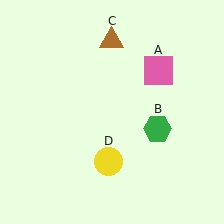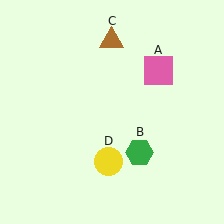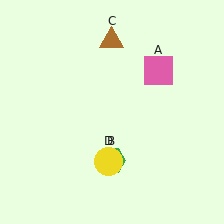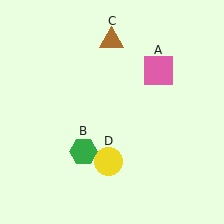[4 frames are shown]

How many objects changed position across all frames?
1 object changed position: green hexagon (object B).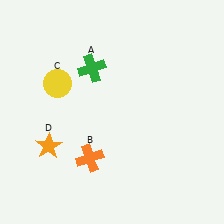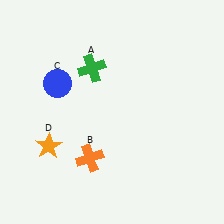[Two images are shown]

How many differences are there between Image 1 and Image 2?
There is 1 difference between the two images.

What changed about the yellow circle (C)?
In Image 1, C is yellow. In Image 2, it changed to blue.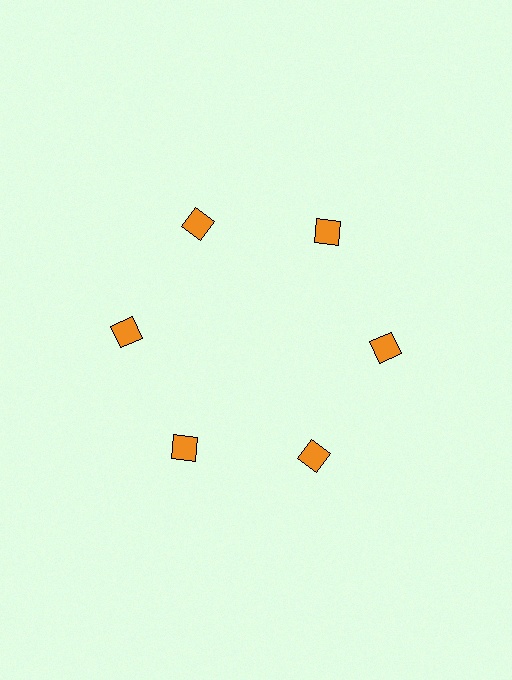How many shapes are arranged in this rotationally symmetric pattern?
There are 6 shapes, arranged in 6 groups of 1.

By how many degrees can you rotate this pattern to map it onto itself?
The pattern maps onto itself every 60 degrees of rotation.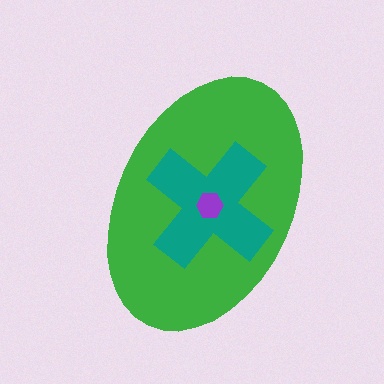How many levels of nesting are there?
3.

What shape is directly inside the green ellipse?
The teal cross.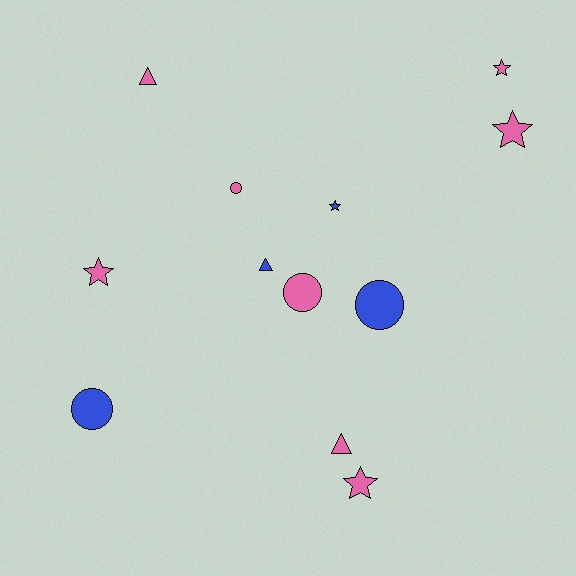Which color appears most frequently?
Pink, with 8 objects.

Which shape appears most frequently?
Star, with 5 objects.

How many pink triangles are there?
There are 2 pink triangles.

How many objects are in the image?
There are 12 objects.